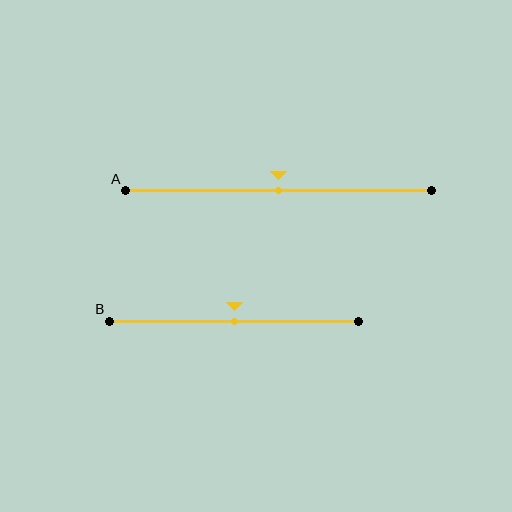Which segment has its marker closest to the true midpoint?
Segment A has its marker closest to the true midpoint.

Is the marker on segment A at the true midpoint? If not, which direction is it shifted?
Yes, the marker on segment A is at the true midpoint.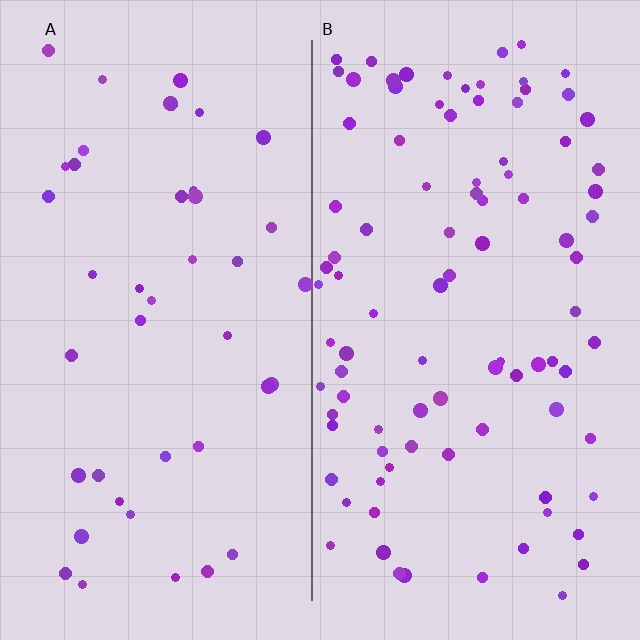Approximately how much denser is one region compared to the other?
Approximately 2.2× — region B over region A.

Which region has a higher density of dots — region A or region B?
B (the right).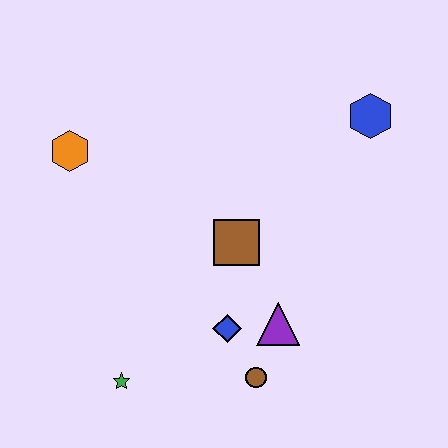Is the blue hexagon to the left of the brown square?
No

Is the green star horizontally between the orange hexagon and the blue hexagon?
Yes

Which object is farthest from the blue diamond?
The blue hexagon is farthest from the blue diamond.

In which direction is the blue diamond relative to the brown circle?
The blue diamond is above the brown circle.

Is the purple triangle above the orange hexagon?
No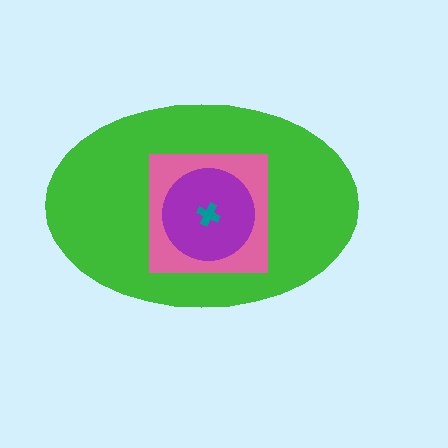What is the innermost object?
The teal cross.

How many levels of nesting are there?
4.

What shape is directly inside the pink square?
The purple circle.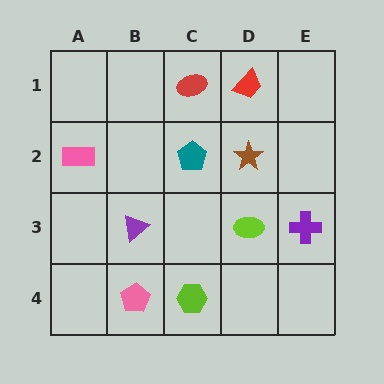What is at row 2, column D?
A brown star.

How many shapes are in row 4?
2 shapes.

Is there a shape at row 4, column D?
No, that cell is empty.